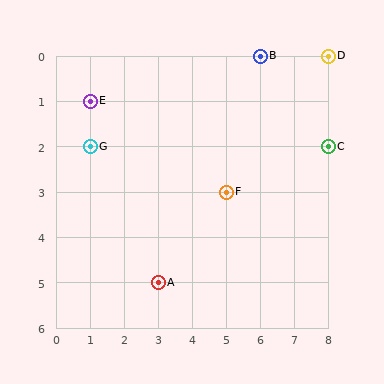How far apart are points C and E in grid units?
Points C and E are 7 columns and 1 row apart (about 7.1 grid units diagonally).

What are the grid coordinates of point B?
Point B is at grid coordinates (6, 0).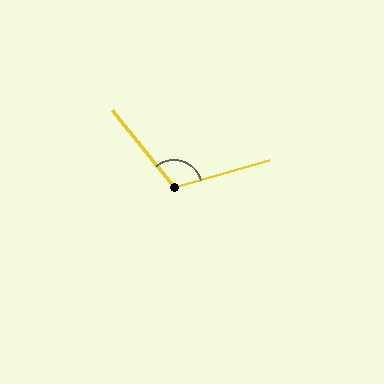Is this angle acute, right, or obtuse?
It is obtuse.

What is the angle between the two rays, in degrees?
Approximately 113 degrees.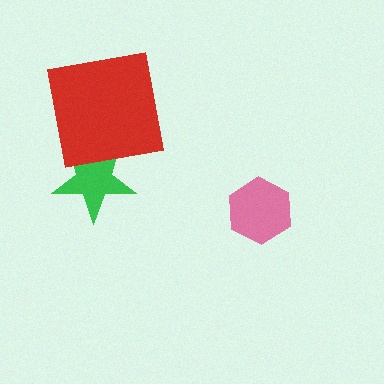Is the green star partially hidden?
Yes, it is partially covered by another shape.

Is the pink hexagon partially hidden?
No, no other shape covers it.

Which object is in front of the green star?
The red square is in front of the green star.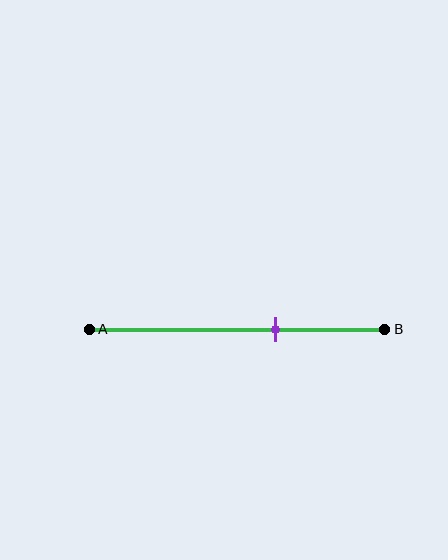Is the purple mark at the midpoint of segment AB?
No, the mark is at about 65% from A, not at the 50% midpoint.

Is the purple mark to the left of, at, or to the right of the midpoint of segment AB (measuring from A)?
The purple mark is to the right of the midpoint of segment AB.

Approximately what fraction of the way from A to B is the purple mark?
The purple mark is approximately 65% of the way from A to B.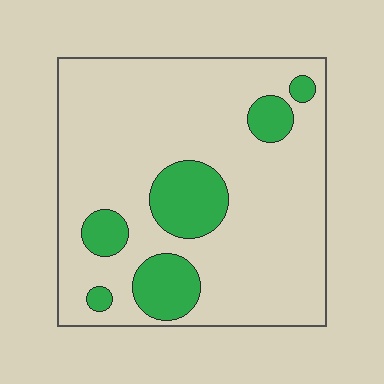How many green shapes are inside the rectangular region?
6.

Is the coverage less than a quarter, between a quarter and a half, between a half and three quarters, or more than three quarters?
Less than a quarter.